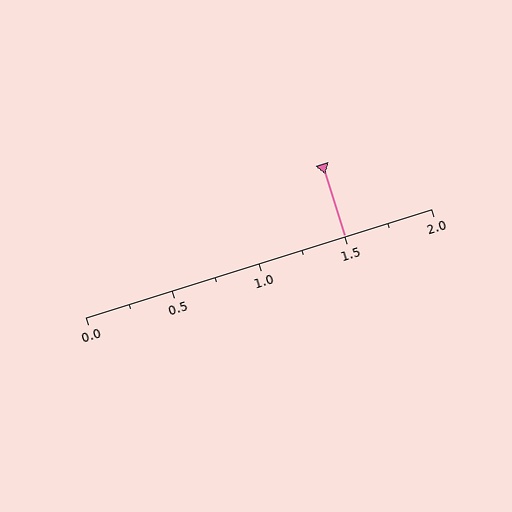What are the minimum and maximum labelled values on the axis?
The axis runs from 0.0 to 2.0.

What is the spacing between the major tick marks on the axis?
The major ticks are spaced 0.5 apart.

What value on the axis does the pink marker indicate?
The marker indicates approximately 1.5.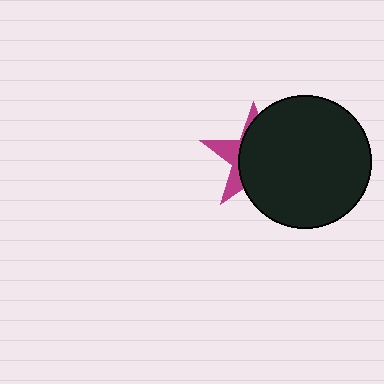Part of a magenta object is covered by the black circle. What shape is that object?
It is a star.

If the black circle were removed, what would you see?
You would see the complete magenta star.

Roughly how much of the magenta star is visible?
A small part of it is visible (roughly 31%).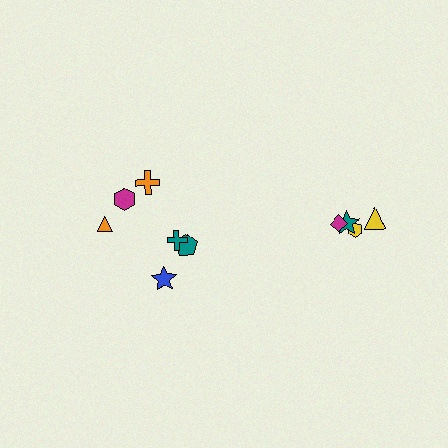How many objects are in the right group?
There are 4 objects.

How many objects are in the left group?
There are 6 objects.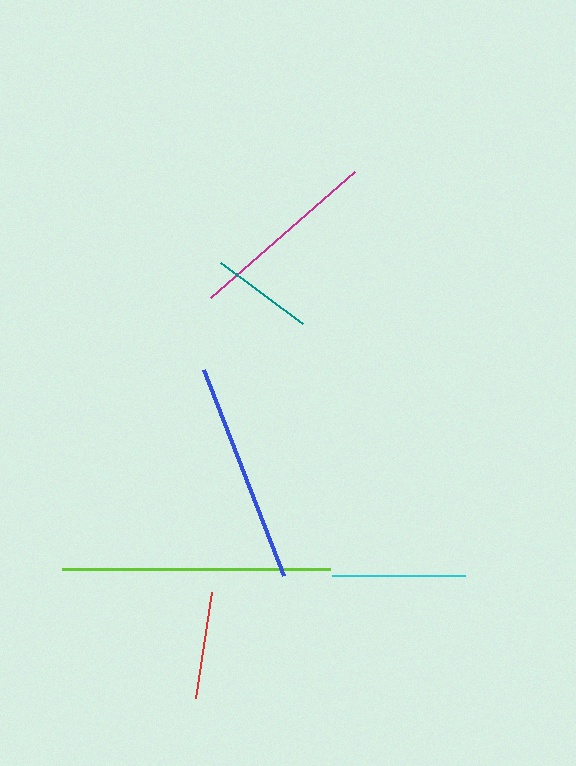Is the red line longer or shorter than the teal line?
The red line is longer than the teal line.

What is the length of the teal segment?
The teal segment is approximately 102 pixels long.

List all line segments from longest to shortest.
From longest to shortest: lime, blue, magenta, cyan, red, teal.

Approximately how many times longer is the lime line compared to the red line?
The lime line is approximately 2.5 times the length of the red line.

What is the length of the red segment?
The red segment is approximately 107 pixels long.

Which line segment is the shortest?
The teal line is the shortest at approximately 102 pixels.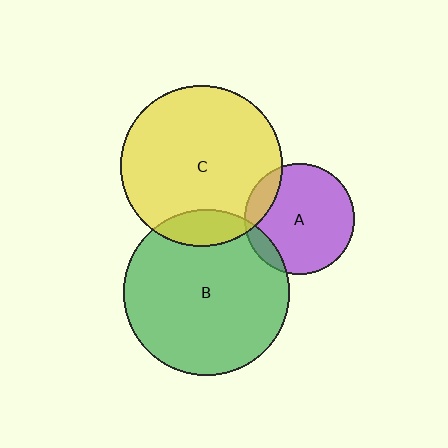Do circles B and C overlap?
Yes.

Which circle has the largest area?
Circle B (green).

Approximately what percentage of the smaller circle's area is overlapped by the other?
Approximately 15%.